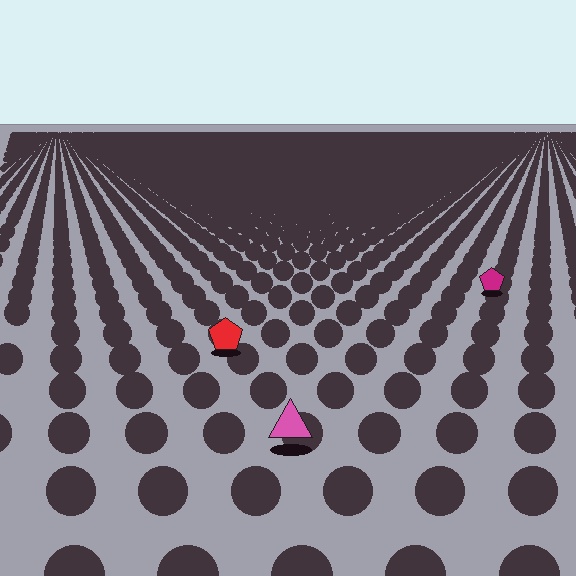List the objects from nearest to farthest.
From nearest to farthest: the pink triangle, the red pentagon, the magenta pentagon.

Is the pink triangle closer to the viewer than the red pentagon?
Yes. The pink triangle is closer — you can tell from the texture gradient: the ground texture is coarser near it.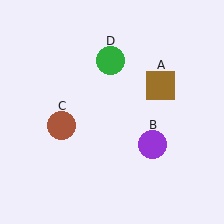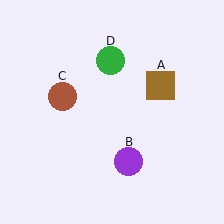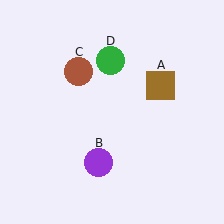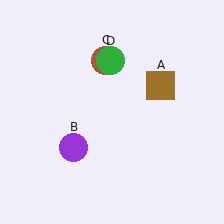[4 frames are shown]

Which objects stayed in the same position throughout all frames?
Brown square (object A) and green circle (object D) remained stationary.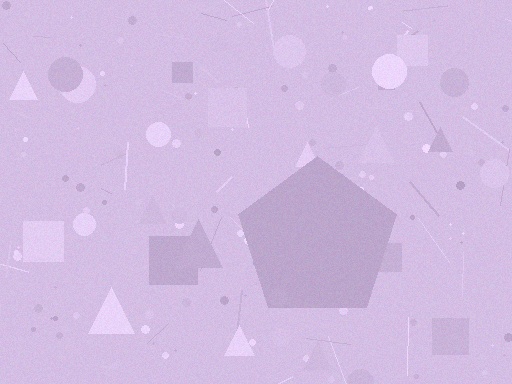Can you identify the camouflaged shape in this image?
The camouflaged shape is a pentagon.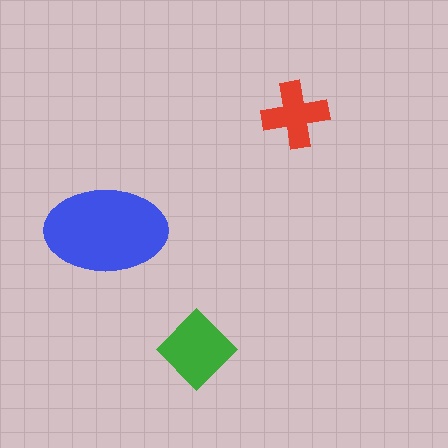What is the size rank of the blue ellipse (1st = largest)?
1st.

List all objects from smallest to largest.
The red cross, the green diamond, the blue ellipse.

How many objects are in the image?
There are 3 objects in the image.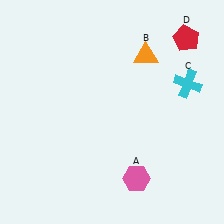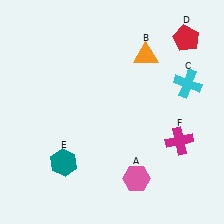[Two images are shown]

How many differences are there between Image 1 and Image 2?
There are 2 differences between the two images.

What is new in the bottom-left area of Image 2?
A teal hexagon (E) was added in the bottom-left area of Image 2.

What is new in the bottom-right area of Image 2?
A magenta cross (F) was added in the bottom-right area of Image 2.